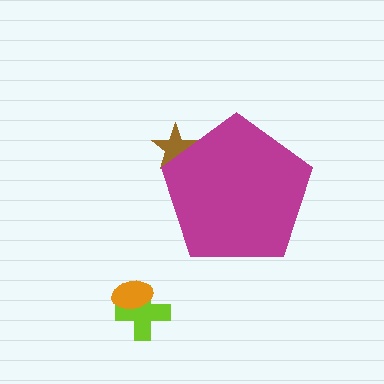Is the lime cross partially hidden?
No, the lime cross is fully visible.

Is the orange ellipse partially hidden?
No, the orange ellipse is fully visible.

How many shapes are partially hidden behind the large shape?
1 shape is partially hidden.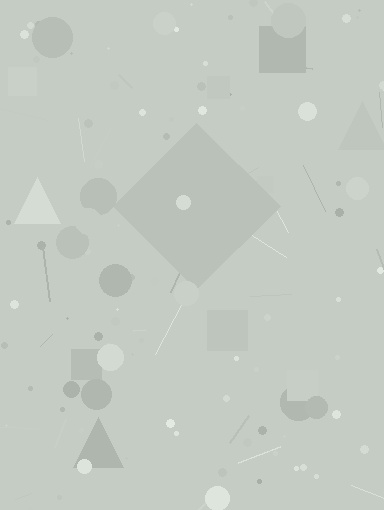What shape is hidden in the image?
A diamond is hidden in the image.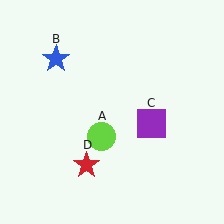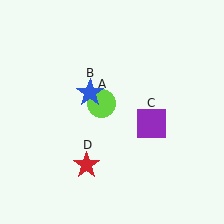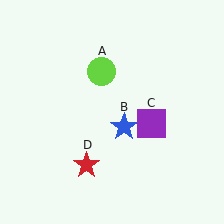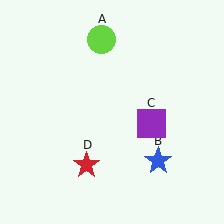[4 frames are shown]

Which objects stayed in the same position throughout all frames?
Purple square (object C) and red star (object D) remained stationary.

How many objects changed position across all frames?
2 objects changed position: lime circle (object A), blue star (object B).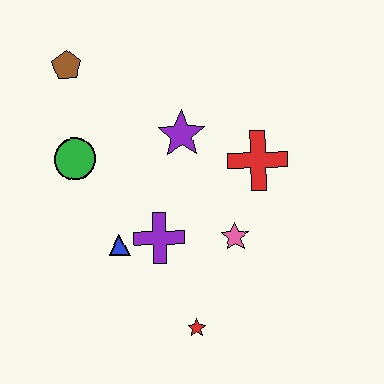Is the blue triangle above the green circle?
No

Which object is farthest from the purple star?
The red star is farthest from the purple star.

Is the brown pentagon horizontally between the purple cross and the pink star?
No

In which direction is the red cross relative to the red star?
The red cross is above the red star.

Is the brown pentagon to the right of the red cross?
No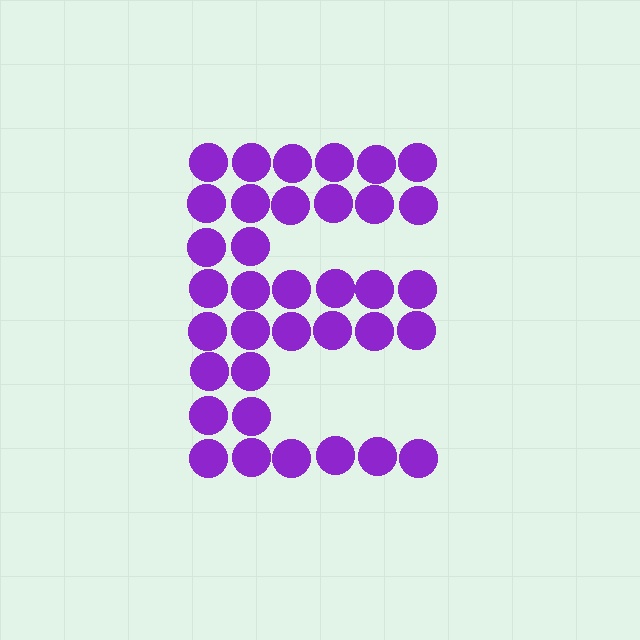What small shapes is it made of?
It is made of small circles.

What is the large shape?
The large shape is the letter E.